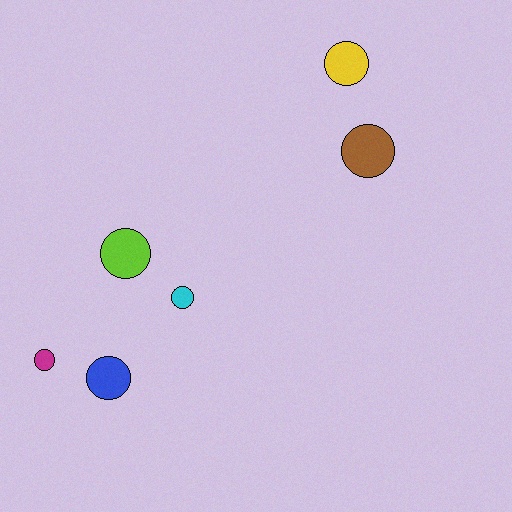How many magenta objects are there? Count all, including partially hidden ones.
There is 1 magenta object.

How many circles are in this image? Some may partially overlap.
There are 6 circles.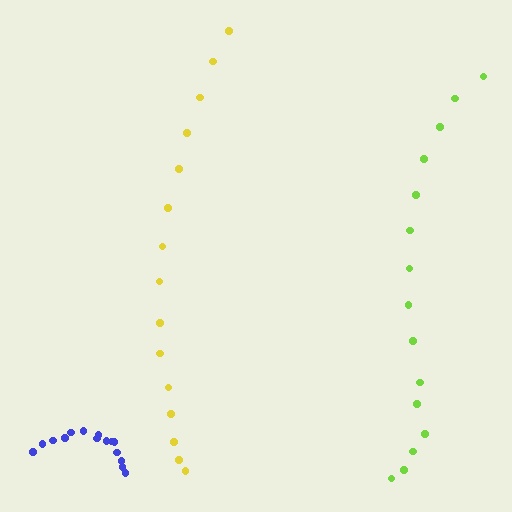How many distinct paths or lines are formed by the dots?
There are 3 distinct paths.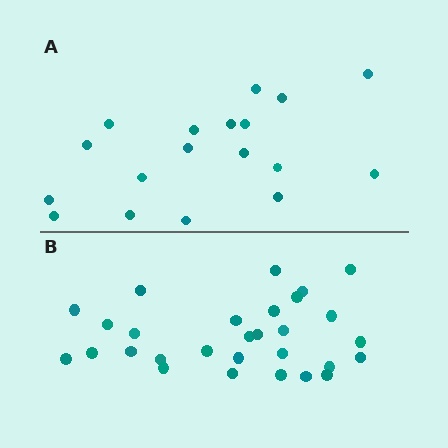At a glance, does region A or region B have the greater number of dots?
Region B (the bottom region) has more dots.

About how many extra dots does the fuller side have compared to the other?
Region B has roughly 12 or so more dots than region A.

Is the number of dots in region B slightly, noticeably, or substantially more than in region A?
Region B has substantially more. The ratio is roughly 1.6 to 1.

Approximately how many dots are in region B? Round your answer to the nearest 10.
About 30 dots. (The exact count is 29, which rounds to 30.)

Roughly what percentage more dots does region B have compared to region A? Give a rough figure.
About 60% more.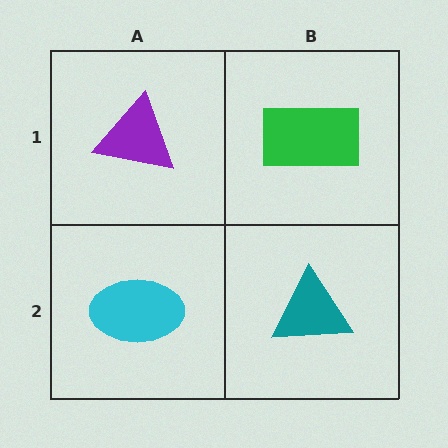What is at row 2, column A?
A cyan ellipse.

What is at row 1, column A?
A purple triangle.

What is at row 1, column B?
A green rectangle.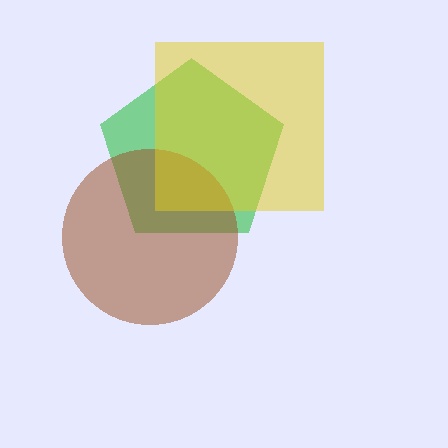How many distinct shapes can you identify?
There are 3 distinct shapes: a green pentagon, a brown circle, a yellow square.